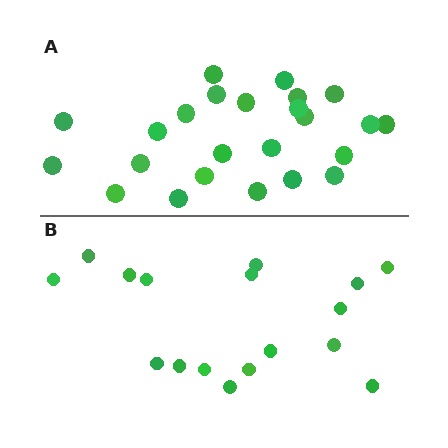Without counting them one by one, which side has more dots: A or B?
Region A (the top region) has more dots.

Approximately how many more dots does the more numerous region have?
Region A has roughly 8 or so more dots than region B.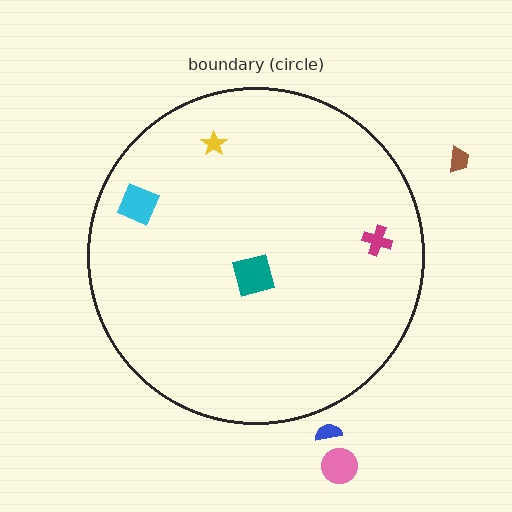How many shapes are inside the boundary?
4 inside, 3 outside.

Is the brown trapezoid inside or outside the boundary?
Outside.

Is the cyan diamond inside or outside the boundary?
Inside.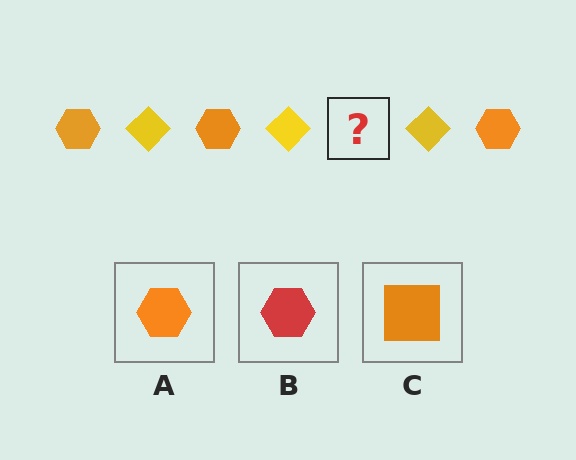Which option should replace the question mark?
Option A.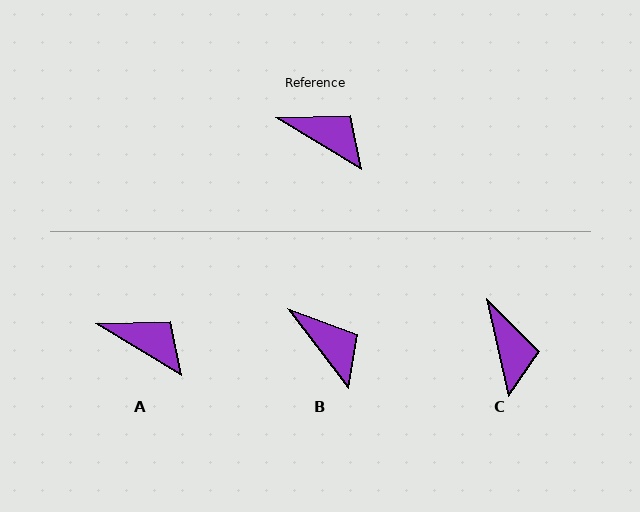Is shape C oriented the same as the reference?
No, it is off by about 46 degrees.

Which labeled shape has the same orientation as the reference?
A.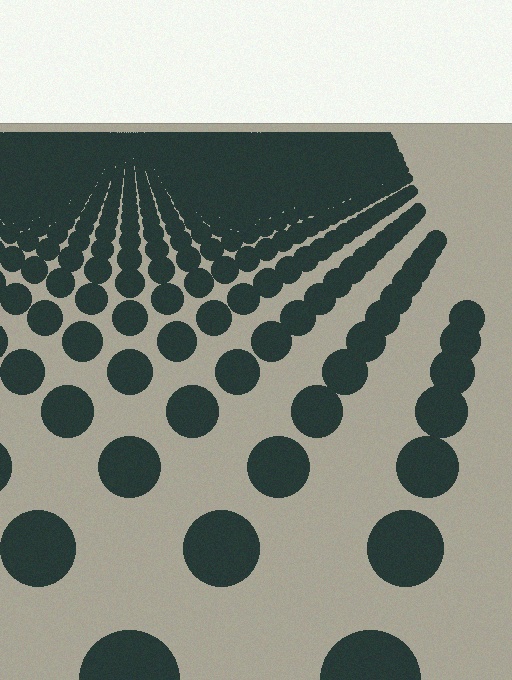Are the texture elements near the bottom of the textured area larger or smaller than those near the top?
Larger. Near the bottom, elements are closer to the viewer and appear at a bigger on-screen size.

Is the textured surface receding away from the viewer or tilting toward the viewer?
The surface is receding away from the viewer. Texture elements get smaller and denser toward the top.